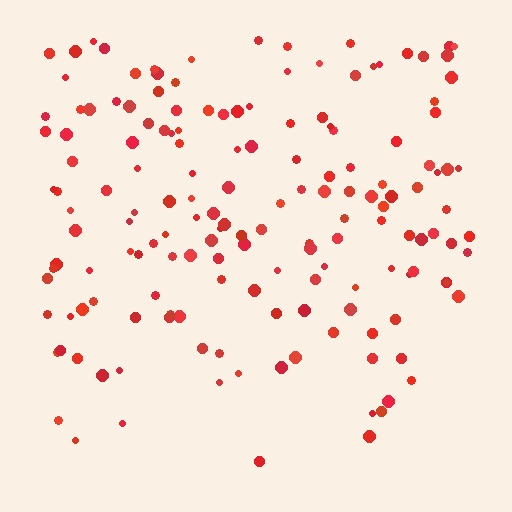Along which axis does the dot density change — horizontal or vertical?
Vertical.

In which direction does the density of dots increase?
From bottom to top, with the top side densest.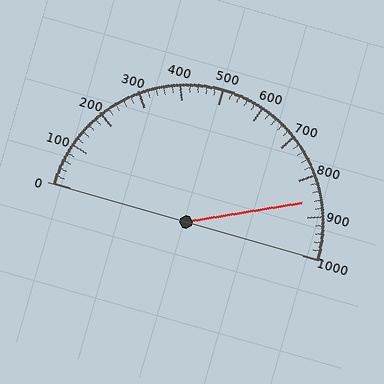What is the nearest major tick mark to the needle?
The nearest major tick mark is 900.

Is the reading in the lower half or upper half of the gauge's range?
The reading is in the upper half of the range (0 to 1000).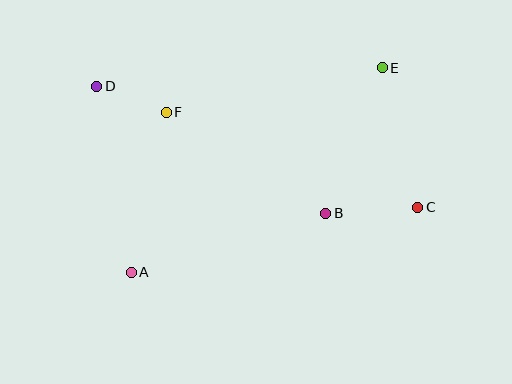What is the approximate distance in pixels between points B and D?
The distance between B and D is approximately 262 pixels.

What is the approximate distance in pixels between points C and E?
The distance between C and E is approximately 144 pixels.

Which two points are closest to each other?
Points D and F are closest to each other.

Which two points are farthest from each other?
Points C and D are farthest from each other.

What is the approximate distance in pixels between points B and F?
The distance between B and F is approximately 189 pixels.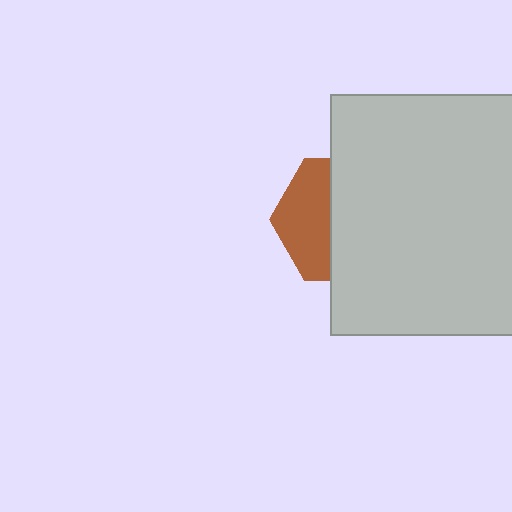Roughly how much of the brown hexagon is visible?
A small part of it is visible (roughly 40%).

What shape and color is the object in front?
The object in front is a light gray square.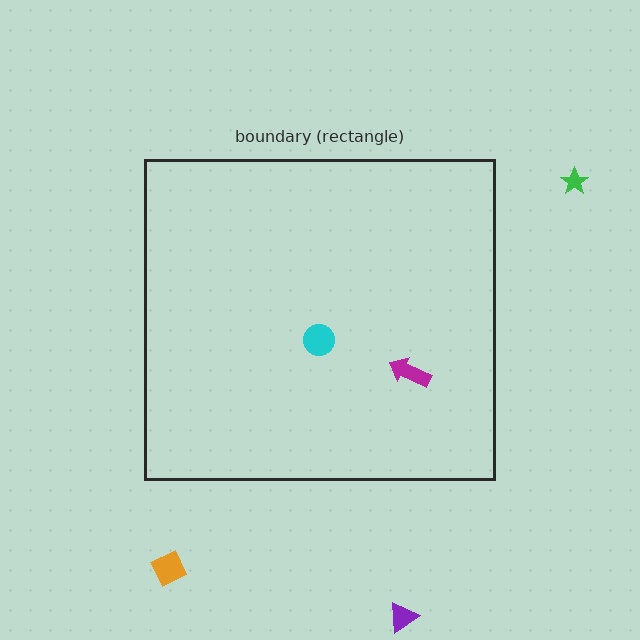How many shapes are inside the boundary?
2 inside, 3 outside.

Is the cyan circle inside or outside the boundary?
Inside.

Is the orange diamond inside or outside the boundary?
Outside.